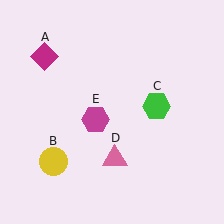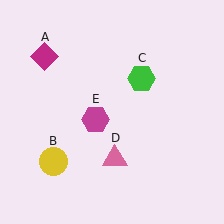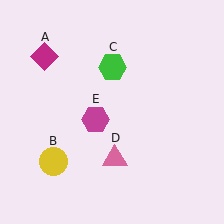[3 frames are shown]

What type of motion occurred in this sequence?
The green hexagon (object C) rotated counterclockwise around the center of the scene.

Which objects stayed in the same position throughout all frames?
Magenta diamond (object A) and yellow circle (object B) and pink triangle (object D) and magenta hexagon (object E) remained stationary.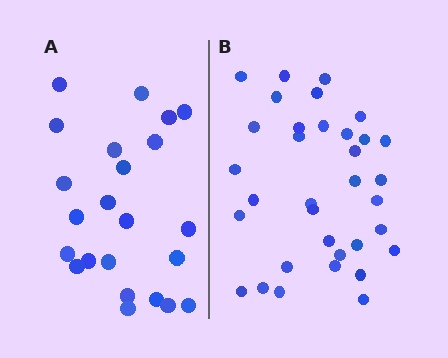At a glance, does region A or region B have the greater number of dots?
Region B (the right region) has more dots.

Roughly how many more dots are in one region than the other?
Region B has roughly 12 or so more dots than region A.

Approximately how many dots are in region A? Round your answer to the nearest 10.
About 20 dots. (The exact count is 23, which rounds to 20.)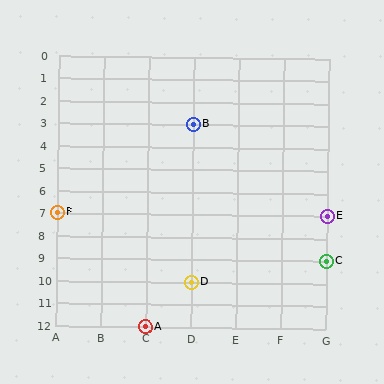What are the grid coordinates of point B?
Point B is at grid coordinates (D, 3).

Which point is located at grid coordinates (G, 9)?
Point C is at (G, 9).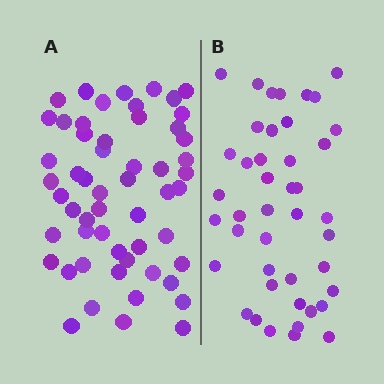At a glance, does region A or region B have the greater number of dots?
Region A (the left region) has more dots.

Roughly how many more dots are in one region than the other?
Region A has roughly 12 or so more dots than region B.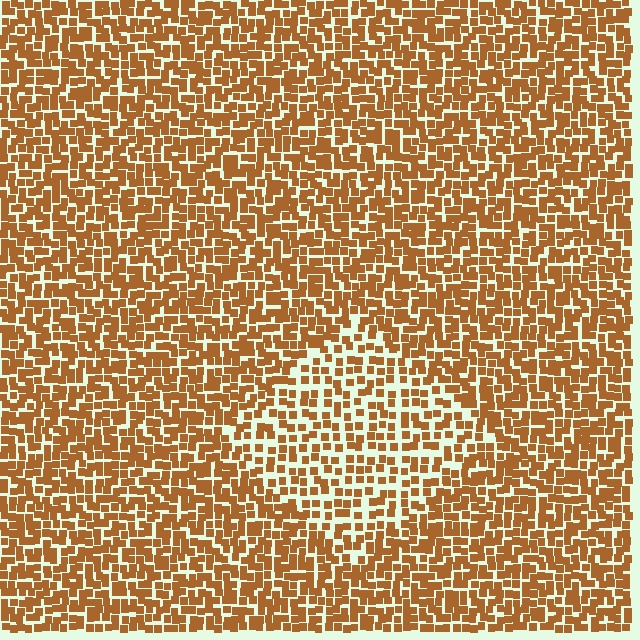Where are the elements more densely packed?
The elements are more densely packed outside the diamond boundary.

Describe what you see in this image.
The image contains small brown elements arranged at two different densities. A diamond-shaped region is visible where the elements are less densely packed than the surrounding area.